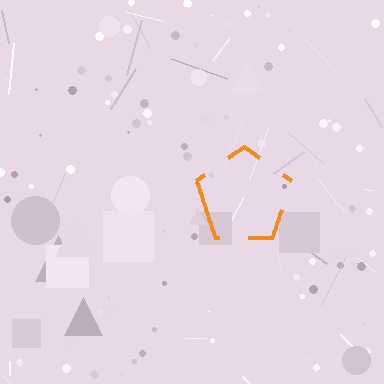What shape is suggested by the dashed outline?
The dashed outline suggests a pentagon.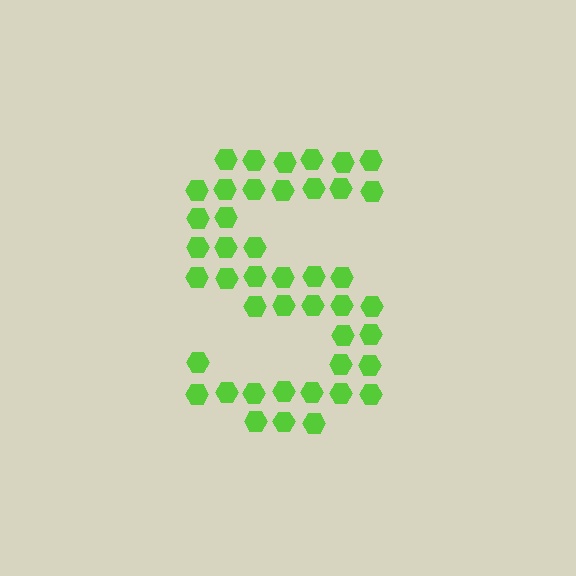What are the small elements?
The small elements are hexagons.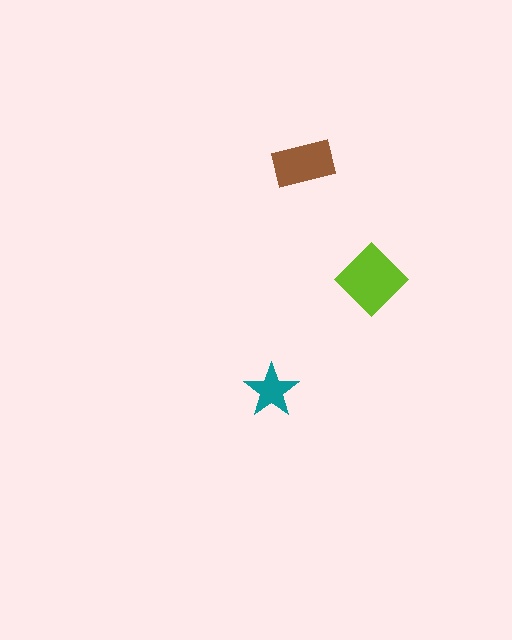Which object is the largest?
The lime diamond.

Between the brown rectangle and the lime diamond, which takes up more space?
The lime diamond.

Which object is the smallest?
The teal star.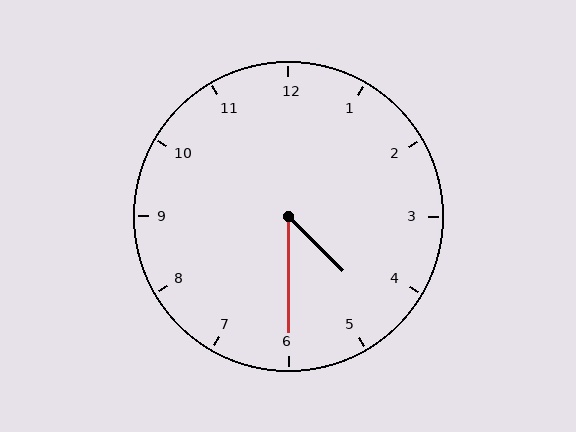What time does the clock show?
4:30.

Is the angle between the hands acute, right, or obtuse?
It is acute.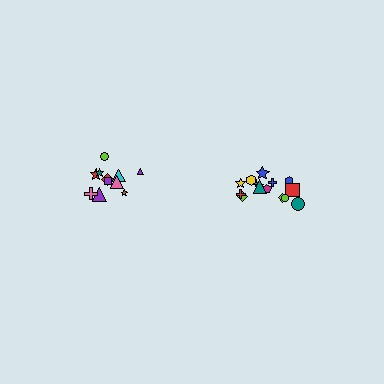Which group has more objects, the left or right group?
The right group.